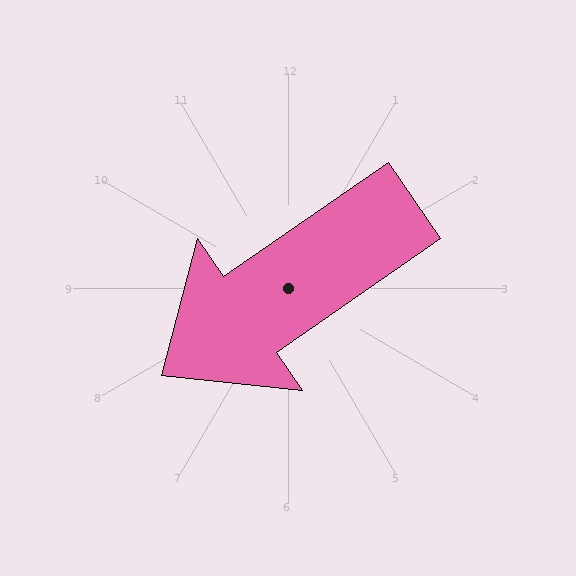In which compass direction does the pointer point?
Southwest.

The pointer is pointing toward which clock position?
Roughly 8 o'clock.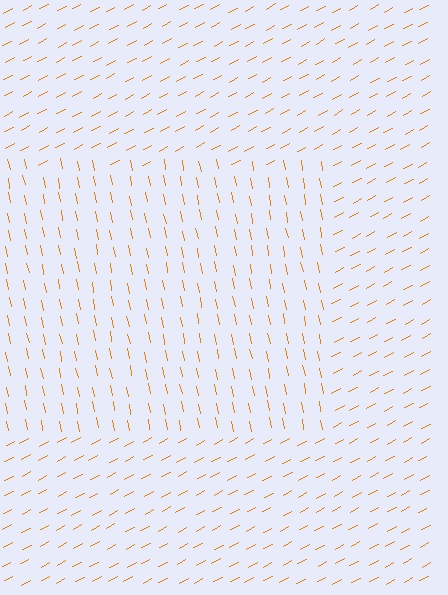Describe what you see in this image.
The image is filled with small orange line segments. A rectangle region in the image has lines oriented differently from the surrounding lines, creating a visible texture boundary.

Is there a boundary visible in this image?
Yes, there is a texture boundary formed by a change in line orientation.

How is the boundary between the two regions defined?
The boundary is defined purely by a change in line orientation (approximately 73 degrees difference). All lines are the same color and thickness.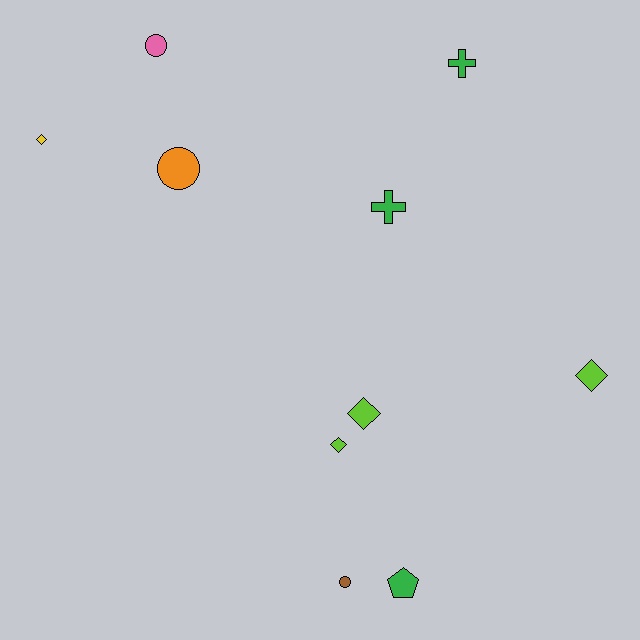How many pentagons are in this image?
There is 1 pentagon.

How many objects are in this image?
There are 10 objects.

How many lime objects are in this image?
There are 3 lime objects.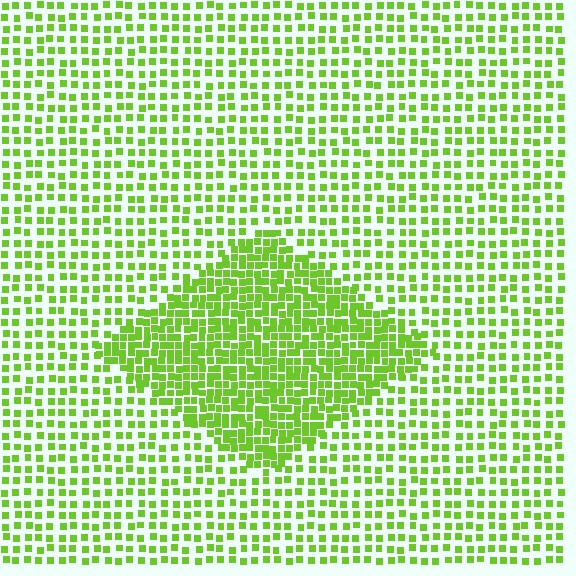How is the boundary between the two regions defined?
The boundary is defined by a change in element density (approximately 2.0x ratio). All elements are the same color, size, and shape.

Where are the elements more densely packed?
The elements are more densely packed inside the diamond boundary.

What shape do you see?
I see a diamond.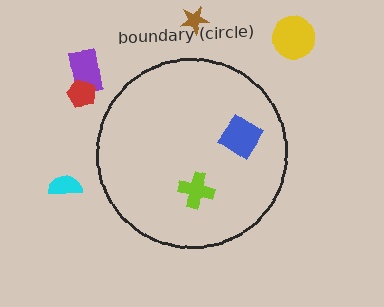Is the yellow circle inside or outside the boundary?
Outside.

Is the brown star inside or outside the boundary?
Outside.